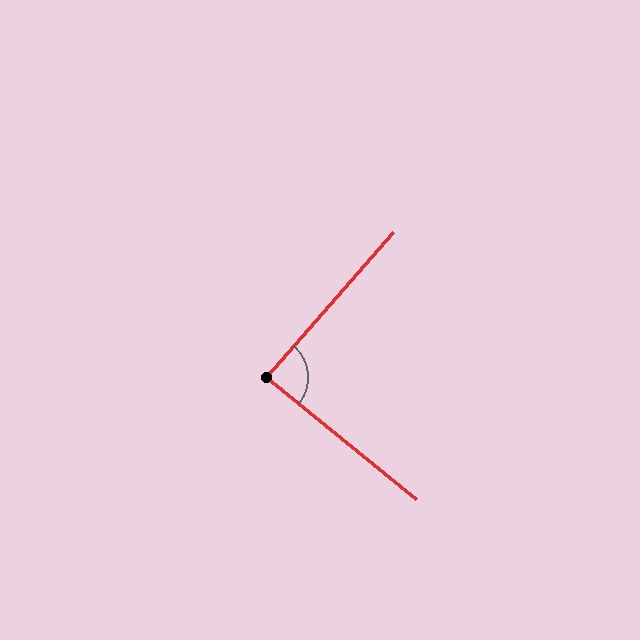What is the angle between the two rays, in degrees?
Approximately 88 degrees.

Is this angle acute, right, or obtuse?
It is approximately a right angle.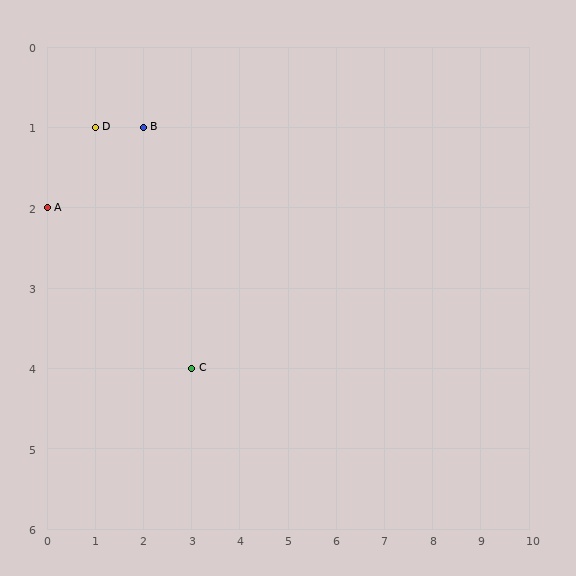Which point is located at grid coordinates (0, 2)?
Point A is at (0, 2).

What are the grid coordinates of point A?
Point A is at grid coordinates (0, 2).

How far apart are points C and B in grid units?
Points C and B are 1 column and 3 rows apart (about 3.2 grid units diagonally).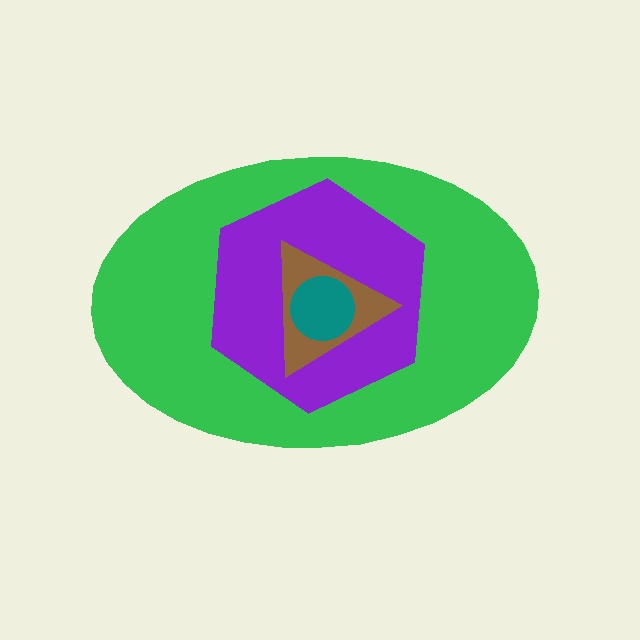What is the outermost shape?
The green ellipse.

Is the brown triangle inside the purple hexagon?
Yes.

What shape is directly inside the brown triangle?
The teal circle.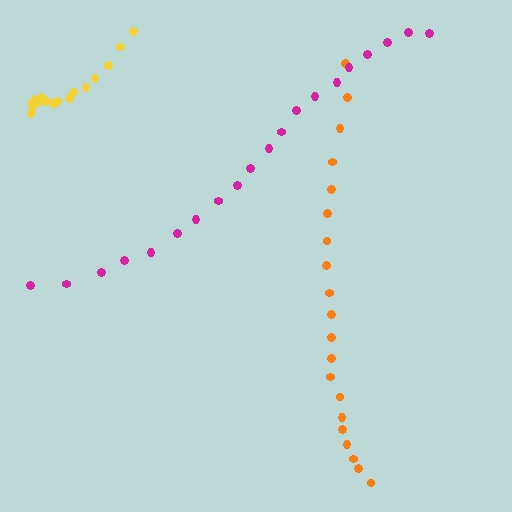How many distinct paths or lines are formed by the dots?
There are 3 distinct paths.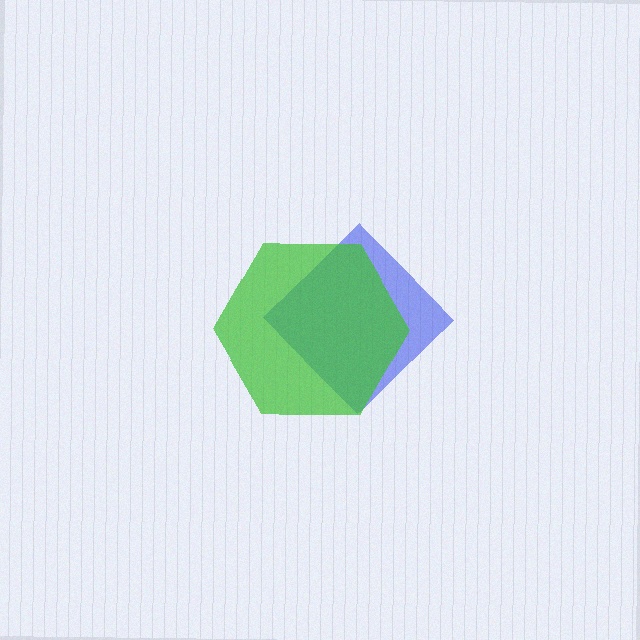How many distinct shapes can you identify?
There are 2 distinct shapes: a blue diamond, a green hexagon.